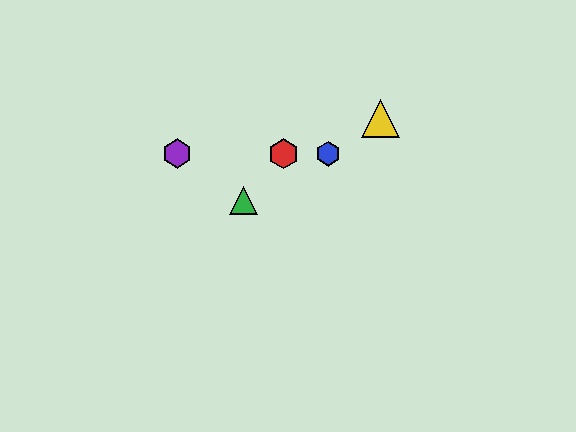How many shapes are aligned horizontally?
3 shapes (the red hexagon, the blue hexagon, the purple hexagon) are aligned horizontally.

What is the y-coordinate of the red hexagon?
The red hexagon is at y≈154.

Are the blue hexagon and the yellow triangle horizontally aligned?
No, the blue hexagon is at y≈154 and the yellow triangle is at y≈119.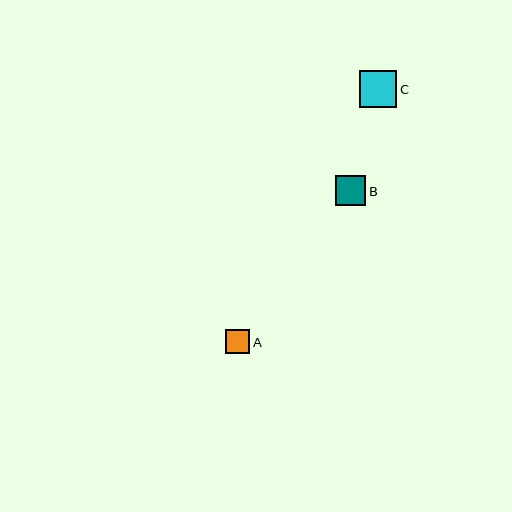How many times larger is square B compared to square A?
Square B is approximately 1.3 times the size of square A.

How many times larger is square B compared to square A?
Square B is approximately 1.3 times the size of square A.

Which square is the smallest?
Square A is the smallest with a size of approximately 24 pixels.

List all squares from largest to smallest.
From largest to smallest: C, B, A.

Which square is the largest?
Square C is the largest with a size of approximately 37 pixels.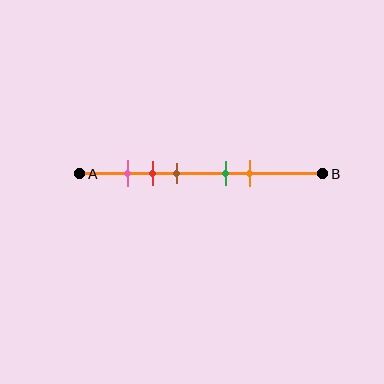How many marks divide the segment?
There are 5 marks dividing the segment.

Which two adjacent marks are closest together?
The pink and red marks are the closest adjacent pair.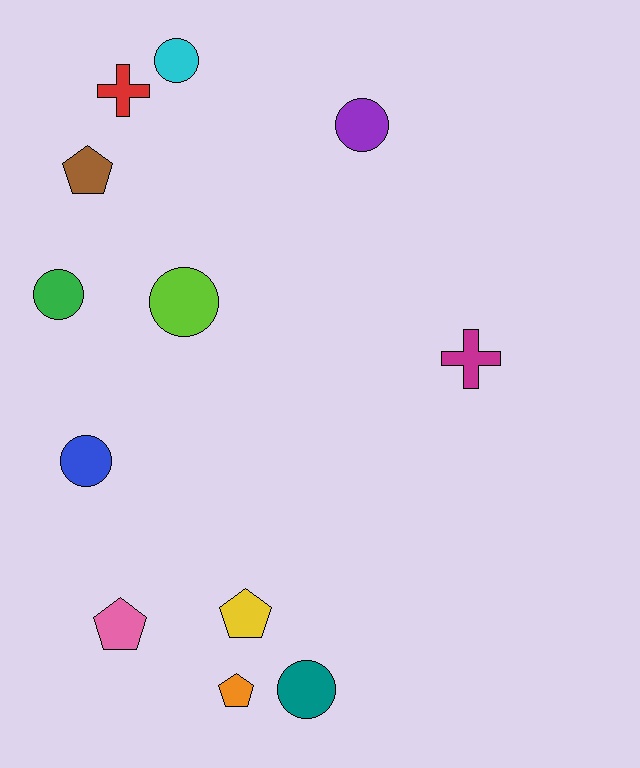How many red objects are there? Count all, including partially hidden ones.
There is 1 red object.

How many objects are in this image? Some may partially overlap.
There are 12 objects.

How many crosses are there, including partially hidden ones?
There are 2 crosses.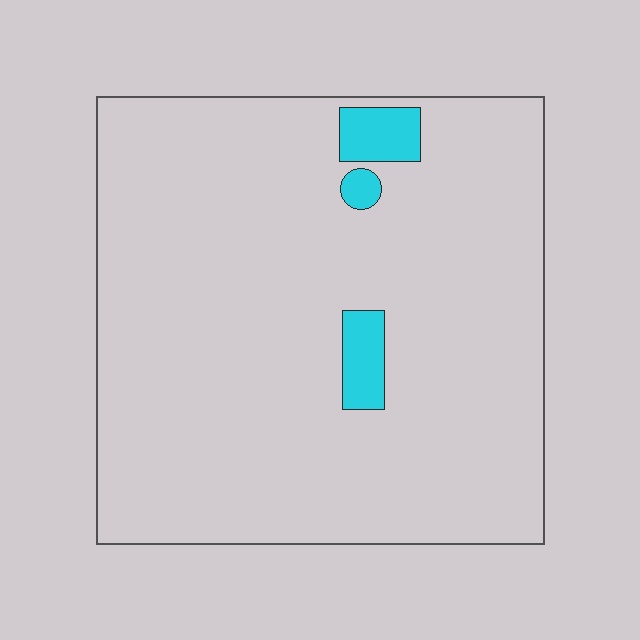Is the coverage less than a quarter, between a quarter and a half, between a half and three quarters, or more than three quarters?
Less than a quarter.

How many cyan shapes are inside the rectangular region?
3.